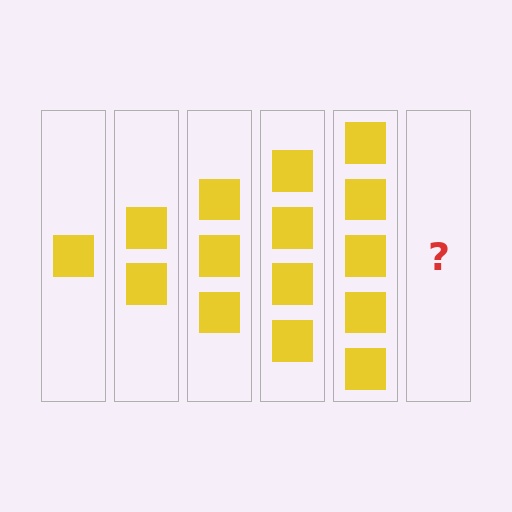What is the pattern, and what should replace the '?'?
The pattern is that each step adds one more square. The '?' should be 6 squares.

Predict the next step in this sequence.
The next step is 6 squares.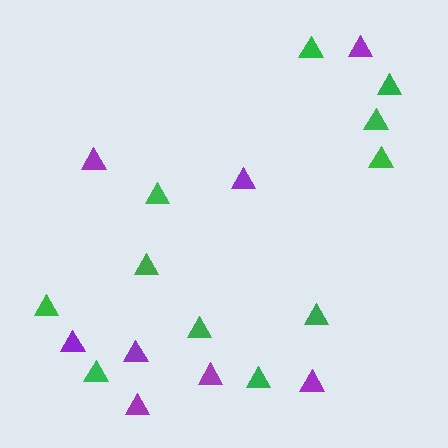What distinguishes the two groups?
There are 2 groups: one group of green triangles (11) and one group of purple triangles (8).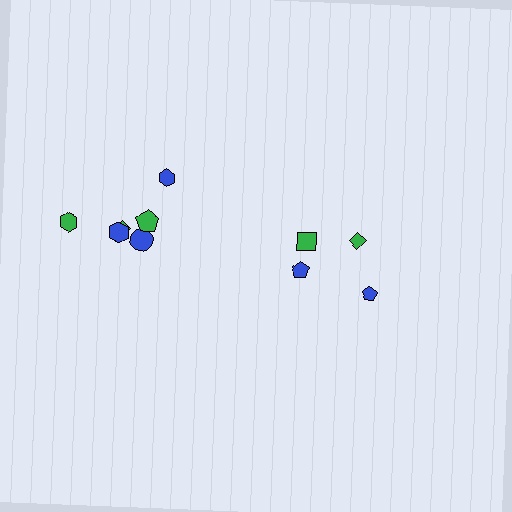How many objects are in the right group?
There are 4 objects.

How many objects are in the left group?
There are 6 objects.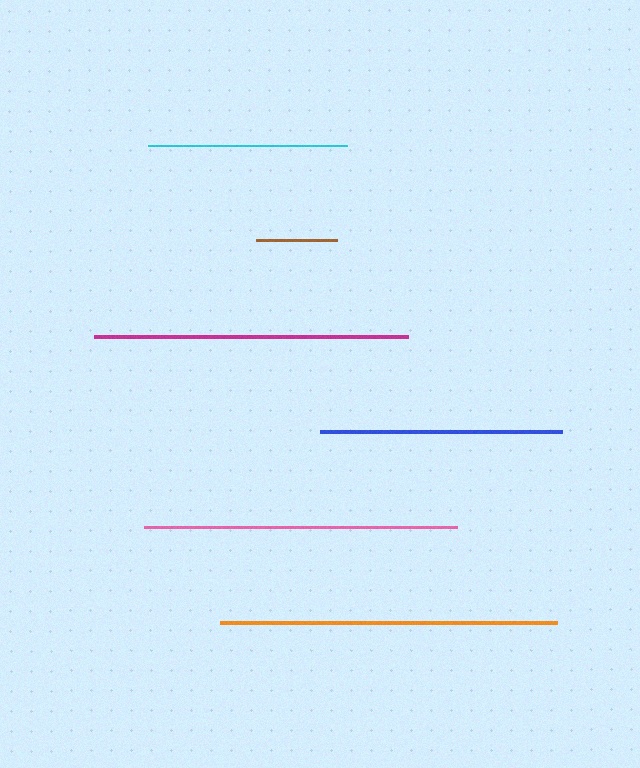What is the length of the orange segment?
The orange segment is approximately 337 pixels long.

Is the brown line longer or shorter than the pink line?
The pink line is longer than the brown line.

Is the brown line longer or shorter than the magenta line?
The magenta line is longer than the brown line.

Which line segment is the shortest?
The brown line is the shortest at approximately 81 pixels.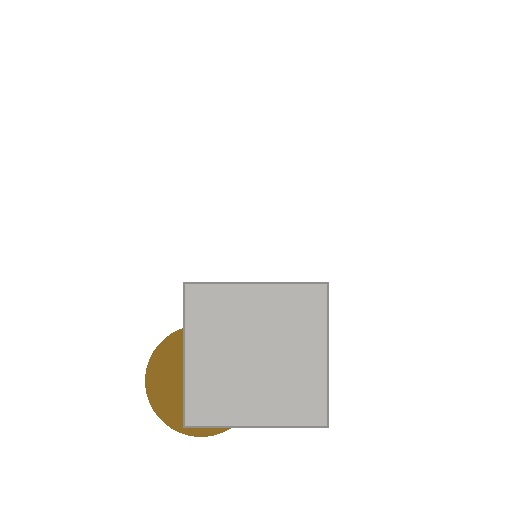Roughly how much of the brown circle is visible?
A small part of it is visible (roughly 34%).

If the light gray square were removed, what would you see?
You would see the complete brown circle.